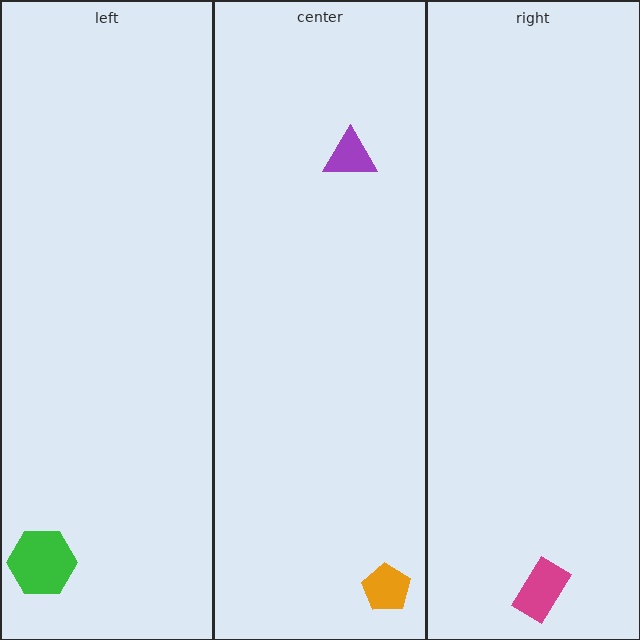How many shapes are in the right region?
1.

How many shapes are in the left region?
1.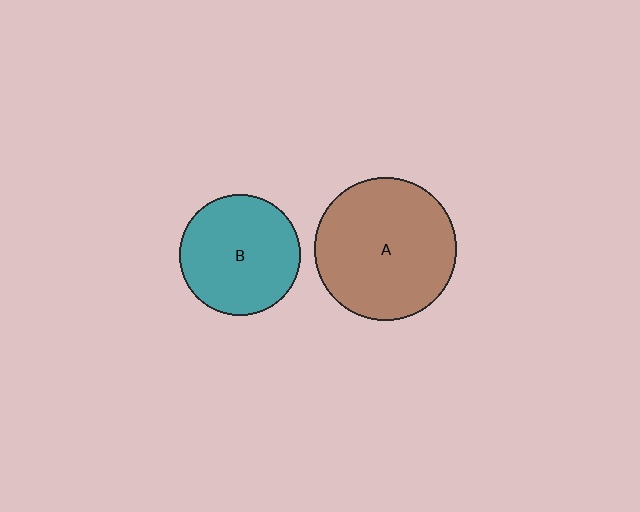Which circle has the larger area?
Circle A (brown).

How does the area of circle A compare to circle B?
Approximately 1.4 times.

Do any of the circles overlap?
No, none of the circles overlap.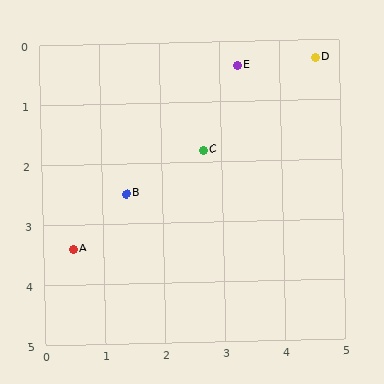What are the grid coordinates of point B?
Point B is at approximately (1.4, 2.5).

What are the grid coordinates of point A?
Point A is at approximately (0.5, 3.4).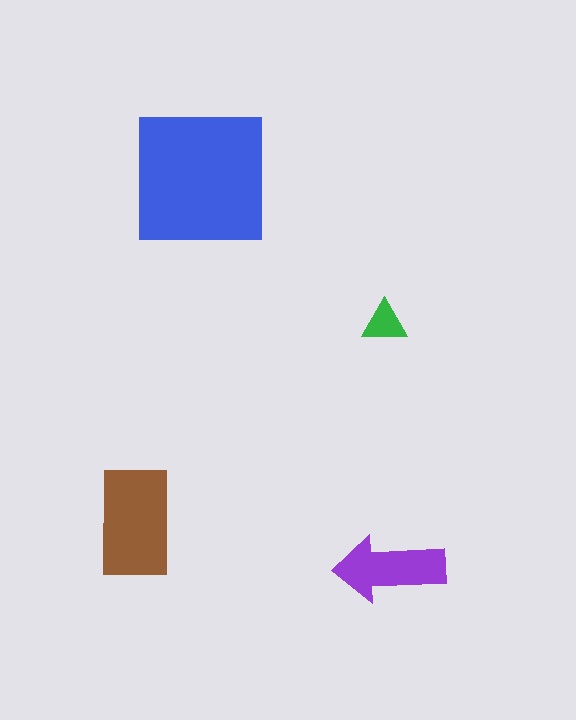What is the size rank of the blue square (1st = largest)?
1st.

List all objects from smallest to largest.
The green triangle, the purple arrow, the brown rectangle, the blue square.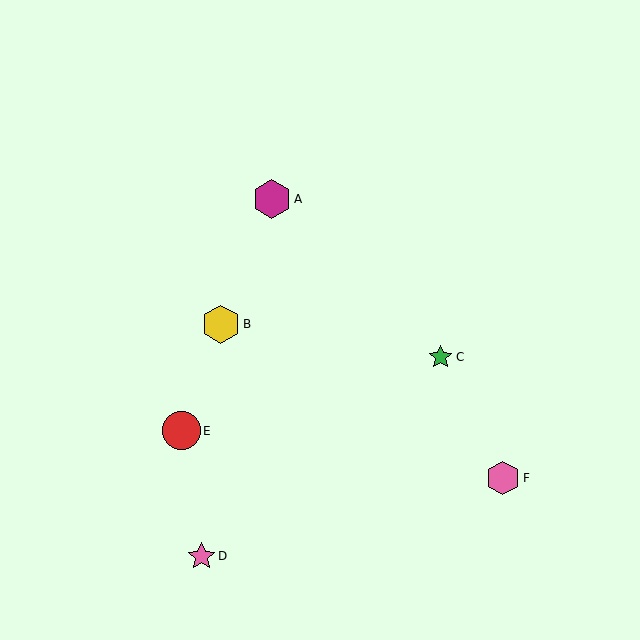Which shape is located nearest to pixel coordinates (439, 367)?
The green star (labeled C) at (441, 357) is nearest to that location.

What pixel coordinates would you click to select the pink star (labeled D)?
Click at (201, 556) to select the pink star D.